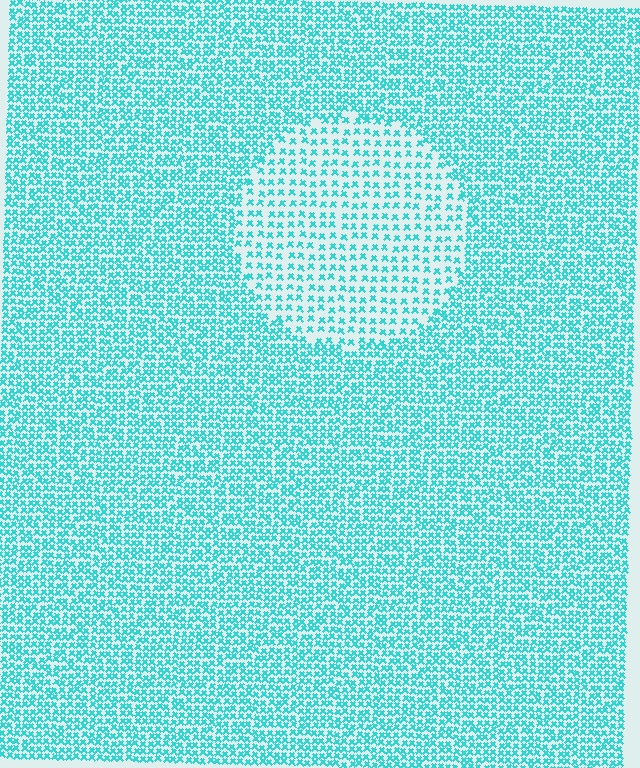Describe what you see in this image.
The image contains small cyan elements arranged at two different densities. A circle-shaped region is visible where the elements are less densely packed than the surrounding area.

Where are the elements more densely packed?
The elements are more densely packed outside the circle boundary.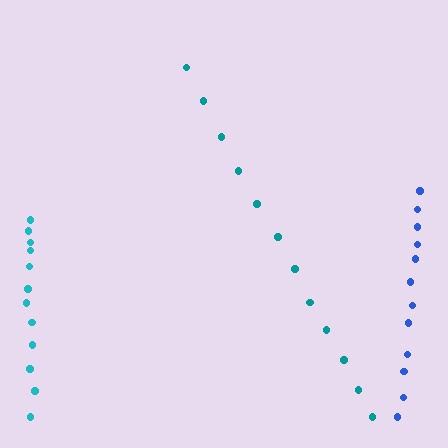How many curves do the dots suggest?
There are 3 distinct paths.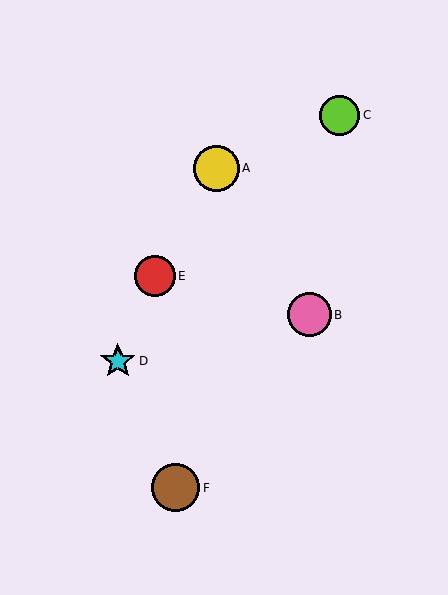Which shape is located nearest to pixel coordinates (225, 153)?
The yellow circle (labeled A) at (216, 168) is nearest to that location.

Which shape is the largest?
The brown circle (labeled F) is the largest.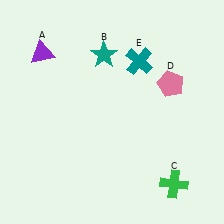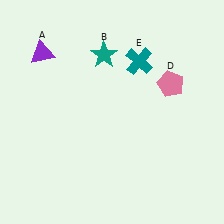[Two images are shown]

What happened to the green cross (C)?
The green cross (C) was removed in Image 2. It was in the bottom-right area of Image 1.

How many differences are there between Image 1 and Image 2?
There is 1 difference between the two images.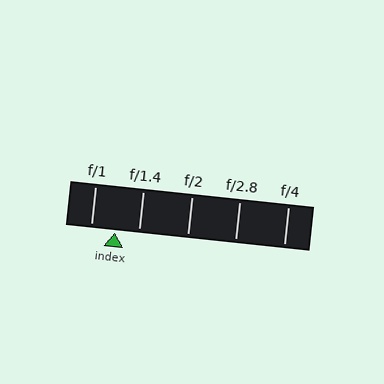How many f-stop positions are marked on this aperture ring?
There are 5 f-stop positions marked.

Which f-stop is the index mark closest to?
The index mark is closest to f/1.4.